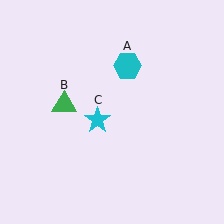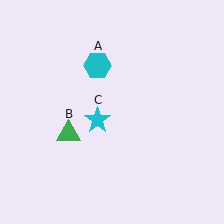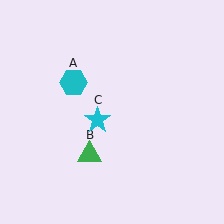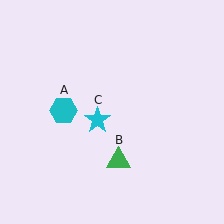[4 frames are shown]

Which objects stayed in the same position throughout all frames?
Cyan star (object C) remained stationary.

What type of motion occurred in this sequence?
The cyan hexagon (object A), green triangle (object B) rotated counterclockwise around the center of the scene.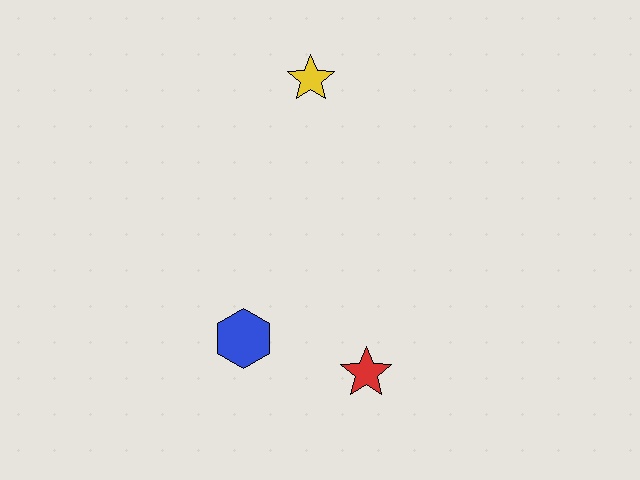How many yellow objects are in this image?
There is 1 yellow object.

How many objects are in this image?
There are 3 objects.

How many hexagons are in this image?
There is 1 hexagon.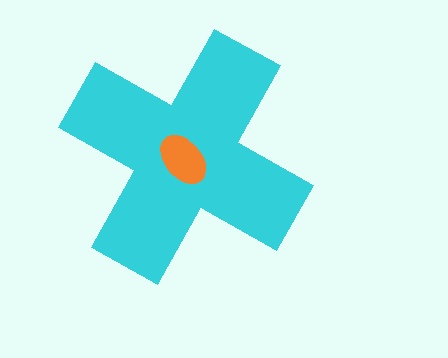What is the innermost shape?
The orange ellipse.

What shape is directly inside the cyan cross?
The orange ellipse.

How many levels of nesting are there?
2.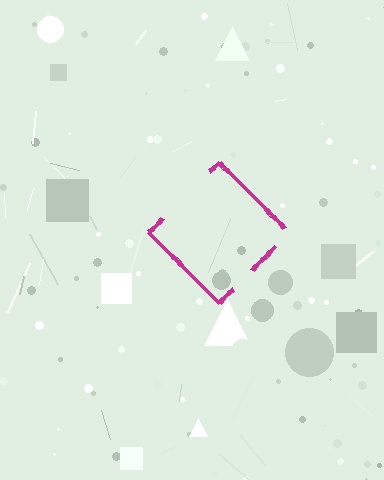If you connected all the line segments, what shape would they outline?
They would outline a diamond.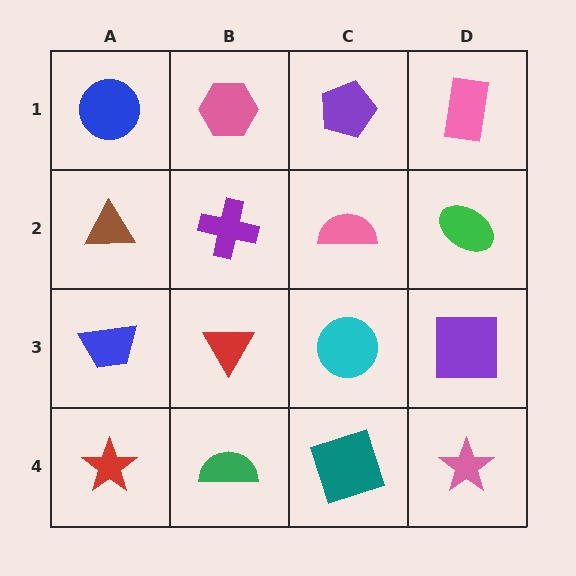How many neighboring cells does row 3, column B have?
4.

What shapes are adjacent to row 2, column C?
A purple pentagon (row 1, column C), a cyan circle (row 3, column C), a purple cross (row 2, column B), a green ellipse (row 2, column D).